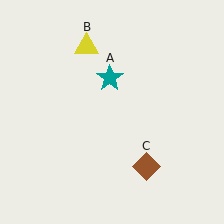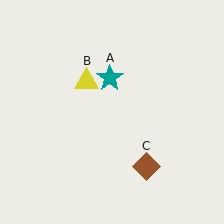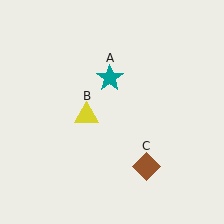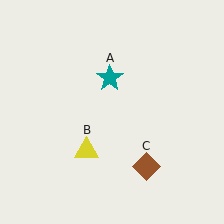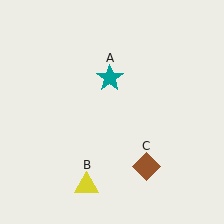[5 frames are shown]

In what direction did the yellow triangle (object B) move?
The yellow triangle (object B) moved down.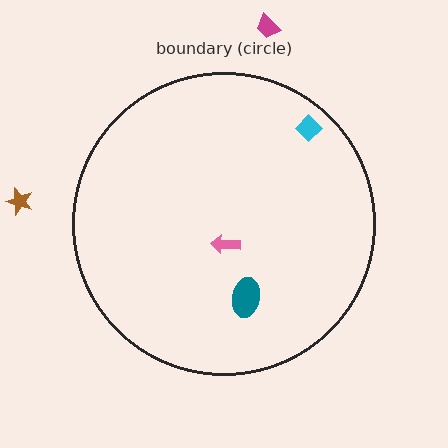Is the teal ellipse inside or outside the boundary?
Inside.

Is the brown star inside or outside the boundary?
Outside.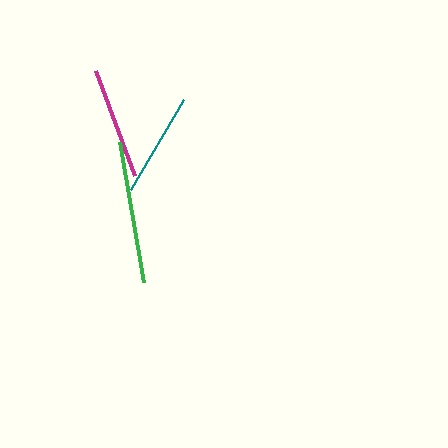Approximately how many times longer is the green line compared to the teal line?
The green line is approximately 1.4 times the length of the teal line.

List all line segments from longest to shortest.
From longest to shortest: green, magenta, teal.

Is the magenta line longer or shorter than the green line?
The green line is longer than the magenta line.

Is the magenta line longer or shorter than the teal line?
The magenta line is longer than the teal line.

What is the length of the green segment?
The green segment is approximately 142 pixels long.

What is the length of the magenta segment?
The magenta segment is approximately 113 pixels long.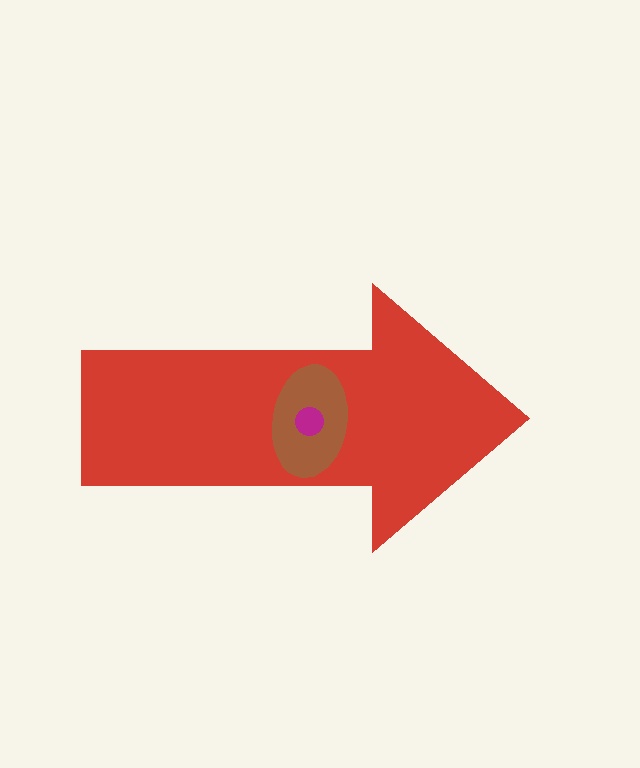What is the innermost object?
The magenta circle.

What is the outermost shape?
The red arrow.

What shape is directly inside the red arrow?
The brown ellipse.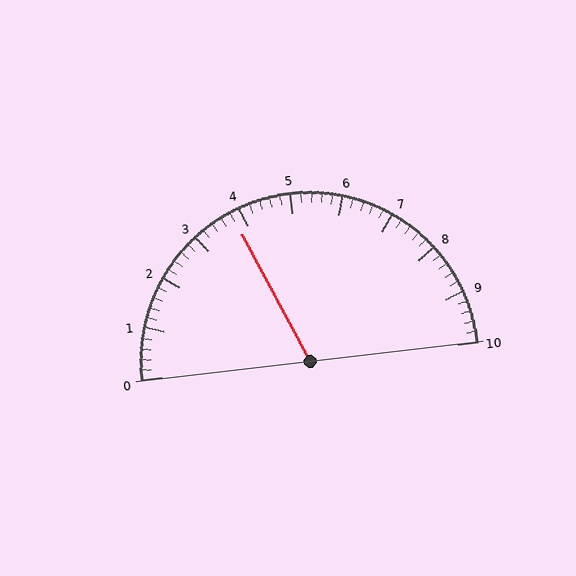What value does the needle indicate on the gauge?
The needle indicates approximately 3.8.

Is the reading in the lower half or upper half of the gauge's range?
The reading is in the lower half of the range (0 to 10).